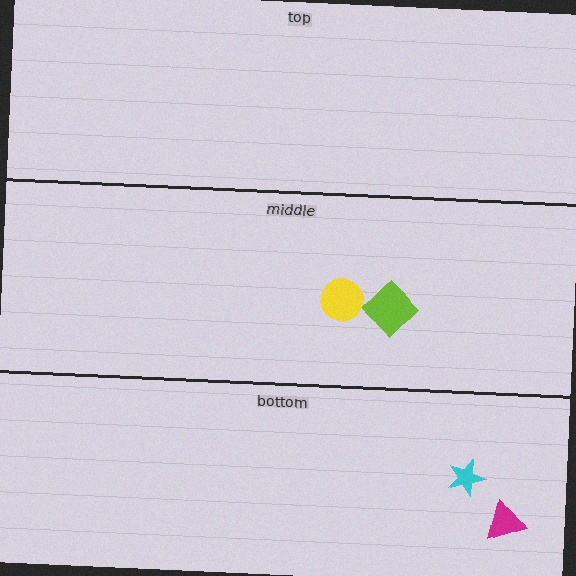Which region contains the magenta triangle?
The bottom region.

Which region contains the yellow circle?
The middle region.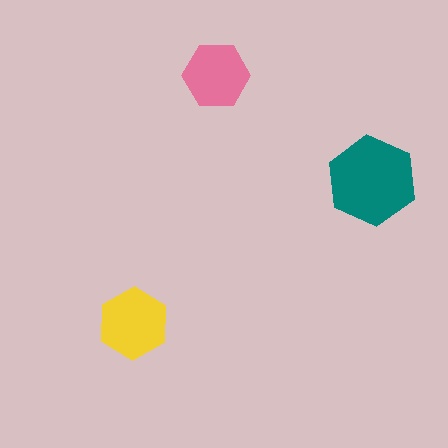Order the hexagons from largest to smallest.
the teal one, the yellow one, the pink one.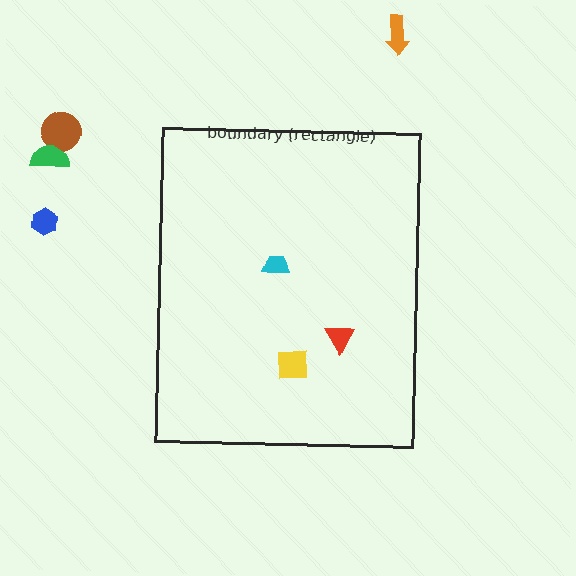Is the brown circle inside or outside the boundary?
Outside.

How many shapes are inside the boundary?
3 inside, 4 outside.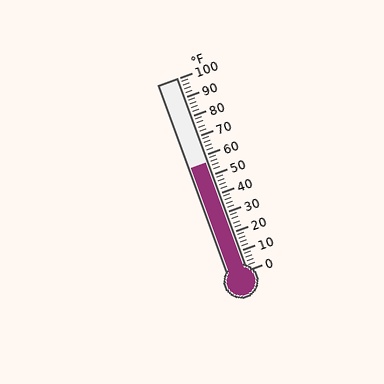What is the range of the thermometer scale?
The thermometer scale ranges from 0°F to 100°F.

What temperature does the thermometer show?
The thermometer shows approximately 56°F.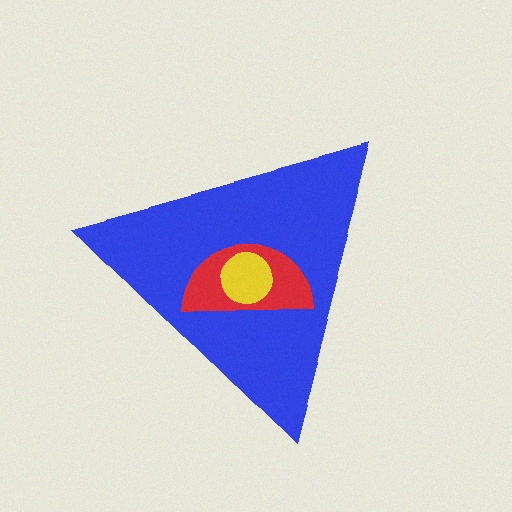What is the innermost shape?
The yellow circle.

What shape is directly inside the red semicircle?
The yellow circle.